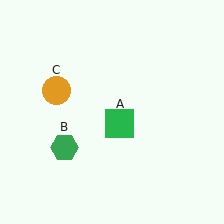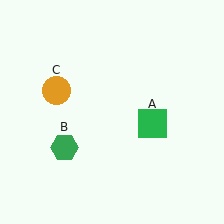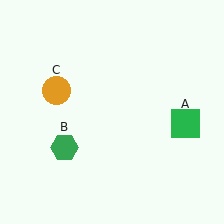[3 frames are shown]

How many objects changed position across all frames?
1 object changed position: green square (object A).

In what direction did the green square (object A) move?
The green square (object A) moved right.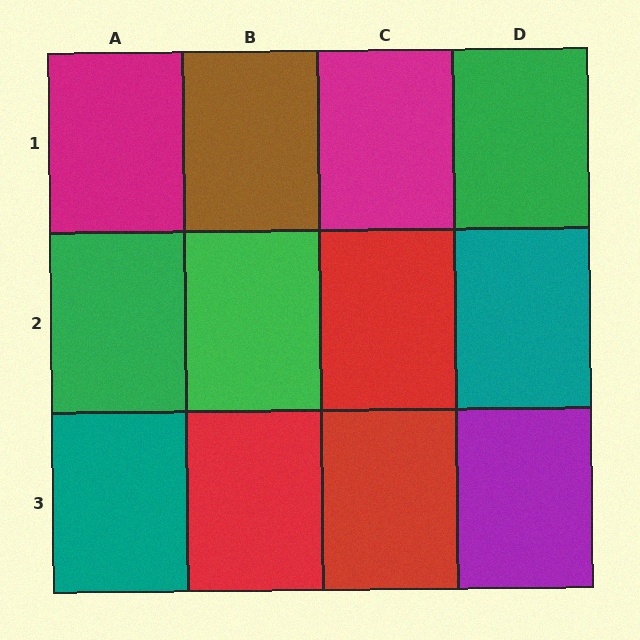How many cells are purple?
1 cell is purple.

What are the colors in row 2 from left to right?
Green, green, red, teal.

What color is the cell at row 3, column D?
Purple.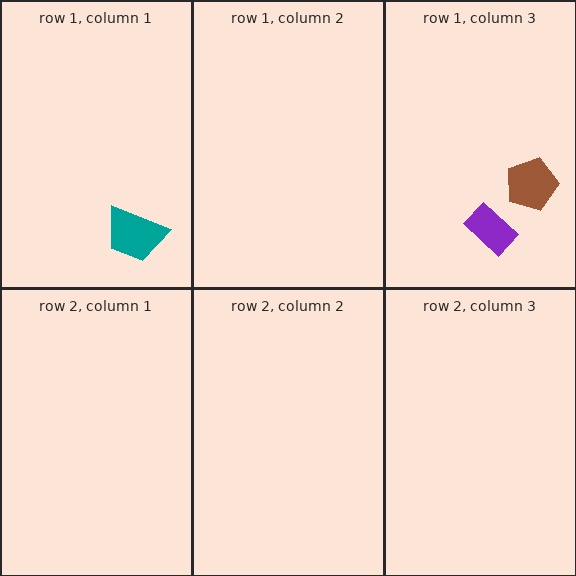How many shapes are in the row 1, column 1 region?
1.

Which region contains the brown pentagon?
The row 1, column 3 region.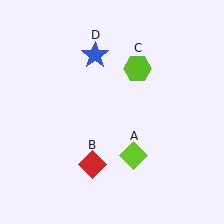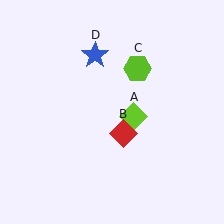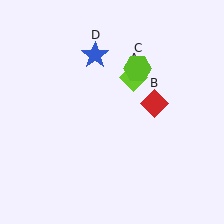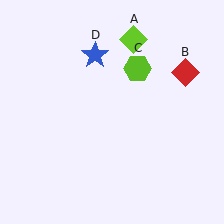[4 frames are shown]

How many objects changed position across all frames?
2 objects changed position: lime diamond (object A), red diamond (object B).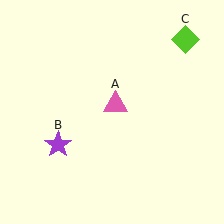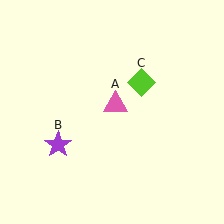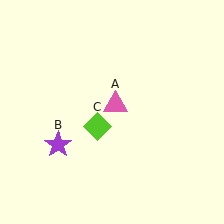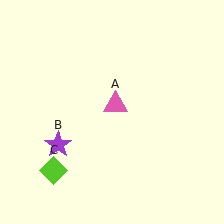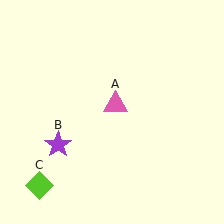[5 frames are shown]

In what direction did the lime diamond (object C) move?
The lime diamond (object C) moved down and to the left.